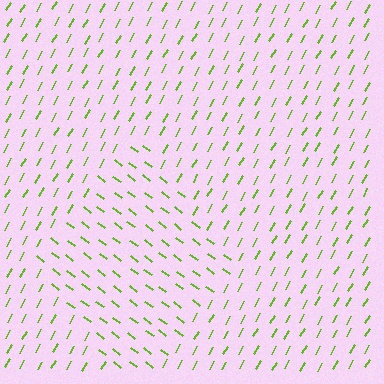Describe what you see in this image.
The image is filled with small lime line segments. A diamond region in the image has lines oriented differently from the surrounding lines, creating a visible texture boundary.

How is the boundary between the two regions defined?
The boundary is defined purely by a change in line orientation (approximately 82 degrees difference). All lines are the same color and thickness.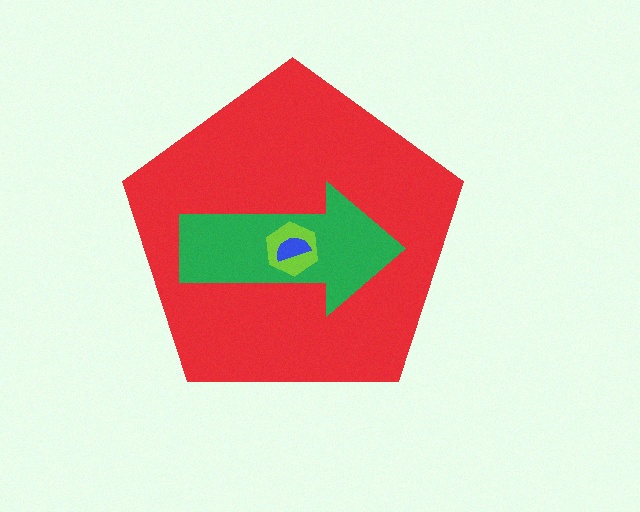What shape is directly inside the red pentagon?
The green arrow.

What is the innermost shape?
The blue semicircle.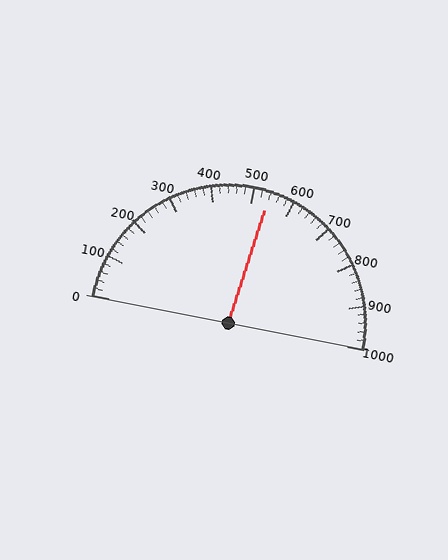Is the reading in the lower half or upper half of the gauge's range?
The reading is in the upper half of the range (0 to 1000).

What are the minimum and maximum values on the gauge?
The gauge ranges from 0 to 1000.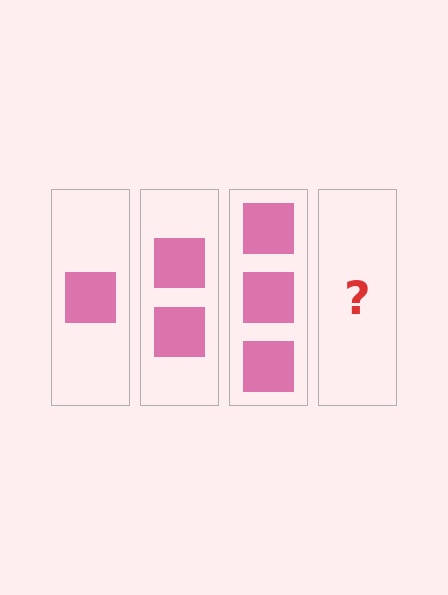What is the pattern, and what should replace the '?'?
The pattern is that each step adds one more square. The '?' should be 4 squares.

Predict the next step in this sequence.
The next step is 4 squares.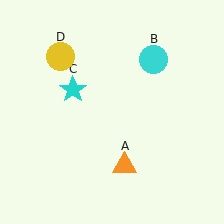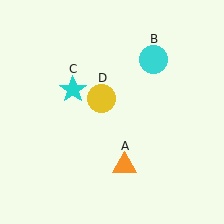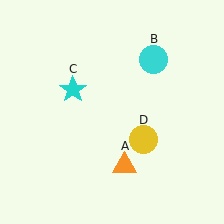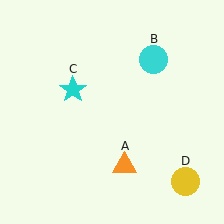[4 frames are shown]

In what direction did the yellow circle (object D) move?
The yellow circle (object D) moved down and to the right.